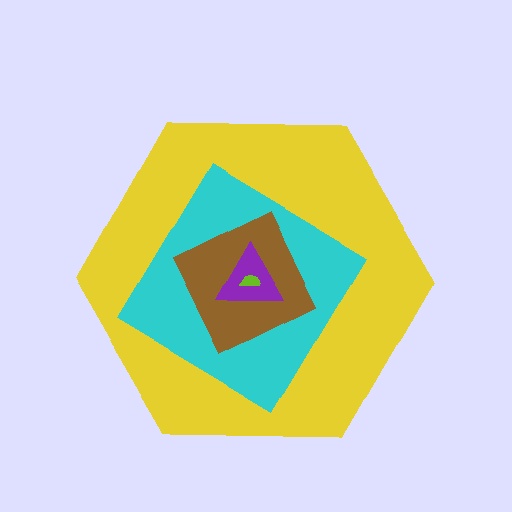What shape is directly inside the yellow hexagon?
The cyan diamond.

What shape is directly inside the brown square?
The purple triangle.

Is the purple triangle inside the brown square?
Yes.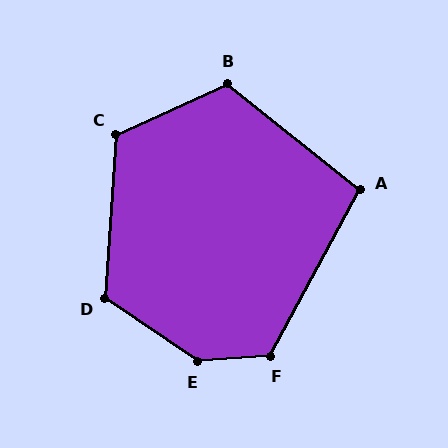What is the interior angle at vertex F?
Approximately 122 degrees (obtuse).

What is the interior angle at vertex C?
Approximately 118 degrees (obtuse).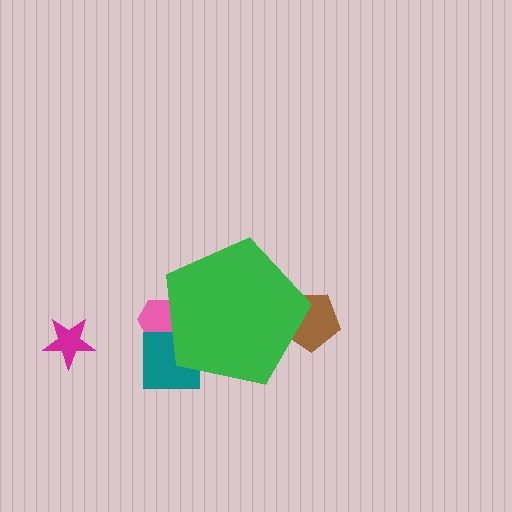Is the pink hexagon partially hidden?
Yes, the pink hexagon is partially hidden behind the green pentagon.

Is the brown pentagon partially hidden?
Yes, the brown pentagon is partially hidden behind the green pentagon.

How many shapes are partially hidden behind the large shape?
3 shapes are partially hidden.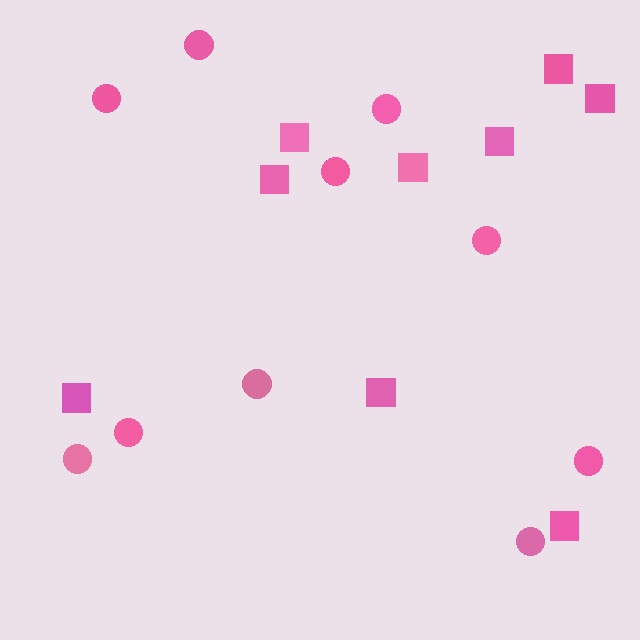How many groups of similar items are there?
There are 2 groups: one group of squares (9) and one group of circles (10).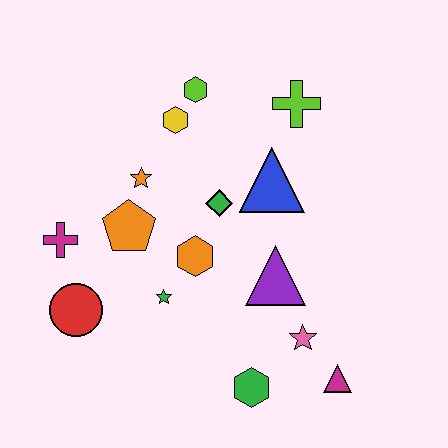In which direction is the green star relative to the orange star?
The green star is below the orange star.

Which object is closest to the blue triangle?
The green diamond is closest to the blue triangle.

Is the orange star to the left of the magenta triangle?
Yes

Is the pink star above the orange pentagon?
No